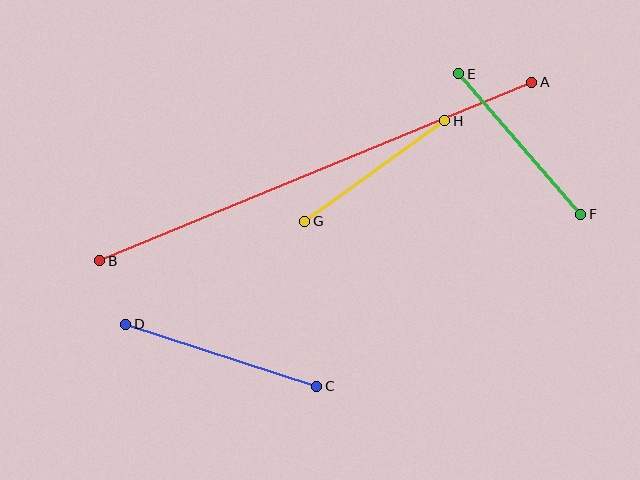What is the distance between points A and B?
The distance is approximately 468 pixels.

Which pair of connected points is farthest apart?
Points A and B are farthest apart.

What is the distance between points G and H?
The distance is approximately 172 pixels.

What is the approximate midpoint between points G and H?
The midpoint is at approximately (375, 171) pixels.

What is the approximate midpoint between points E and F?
The midpoint is at approximately (520, 144) pixels.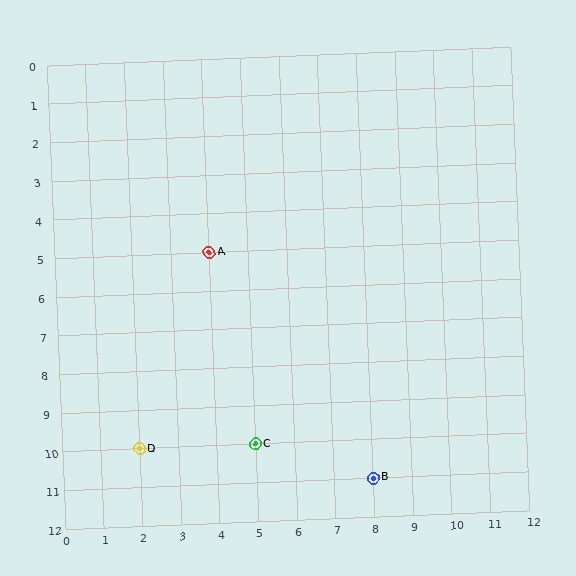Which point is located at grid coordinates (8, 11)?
Point B is at (8, 11).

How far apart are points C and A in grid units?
Points C and A are 1 column and 5 rows apart (about 5.1 grid units diagonally).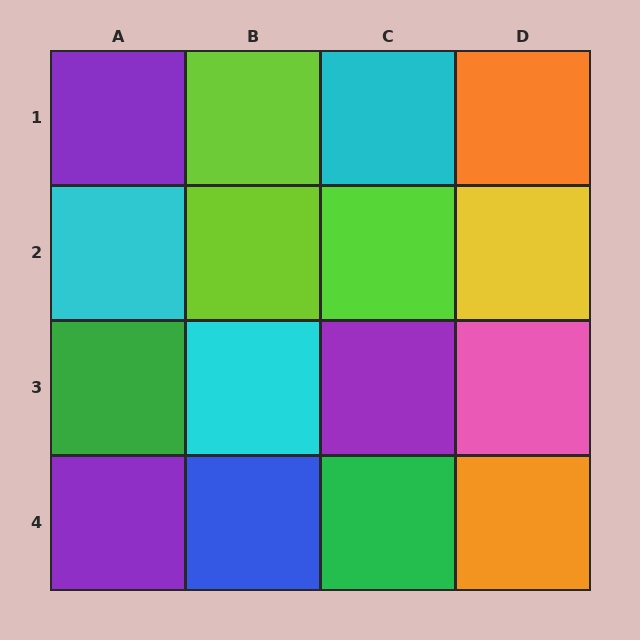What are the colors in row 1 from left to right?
Purple, lime, cyan, orange.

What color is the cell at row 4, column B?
Blue.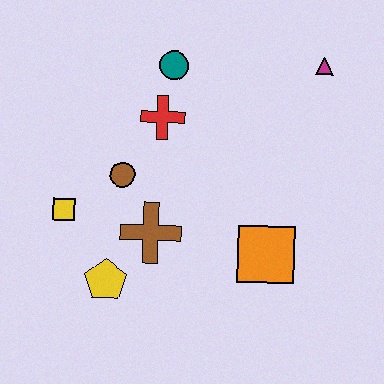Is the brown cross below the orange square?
No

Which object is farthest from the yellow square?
The magenta triangle is farthest from the yellow square.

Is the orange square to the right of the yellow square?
Yes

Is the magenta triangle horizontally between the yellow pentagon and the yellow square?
No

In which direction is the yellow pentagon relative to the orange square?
The yellow pentagon is to the left of the orange square.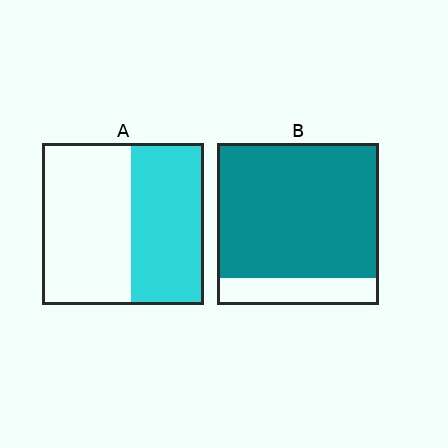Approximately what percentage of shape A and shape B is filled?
A is approximately 45% and B is approximately 85%.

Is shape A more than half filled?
No.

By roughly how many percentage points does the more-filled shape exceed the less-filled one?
By roughly 40 percentage points (B over A).